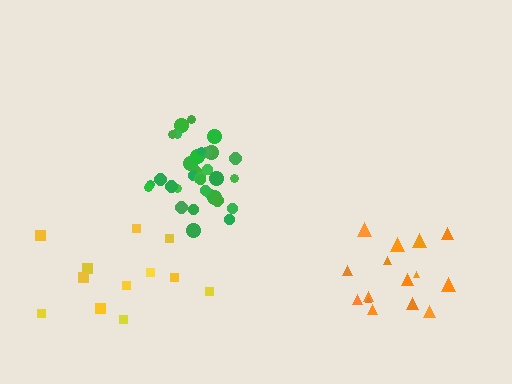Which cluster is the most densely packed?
Green.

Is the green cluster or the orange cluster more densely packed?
Green.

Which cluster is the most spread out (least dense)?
Yellow.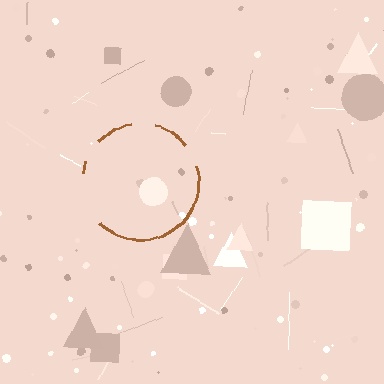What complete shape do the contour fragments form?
The contour fragments form a circle.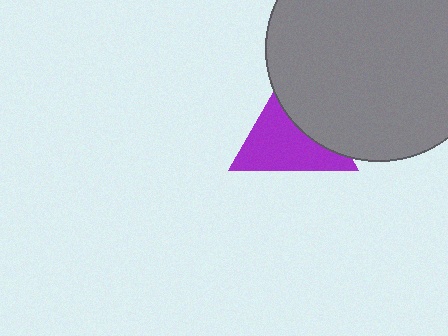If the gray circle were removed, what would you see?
You would see the complete purple triangle.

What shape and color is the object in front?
The object in front is a gray circle.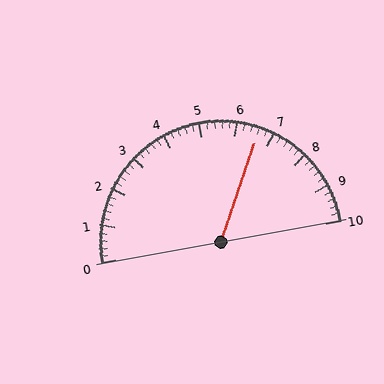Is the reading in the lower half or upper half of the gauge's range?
The reading is in the upper half of the range (0 to 10).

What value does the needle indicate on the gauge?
The needle indicates approximately 6.6.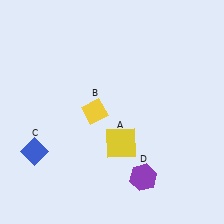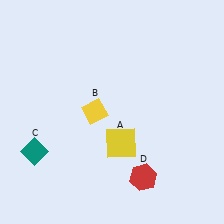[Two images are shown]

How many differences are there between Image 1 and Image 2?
There are 2 differences between the two images.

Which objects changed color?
C changed from blue to teal. D changed from purple to red.